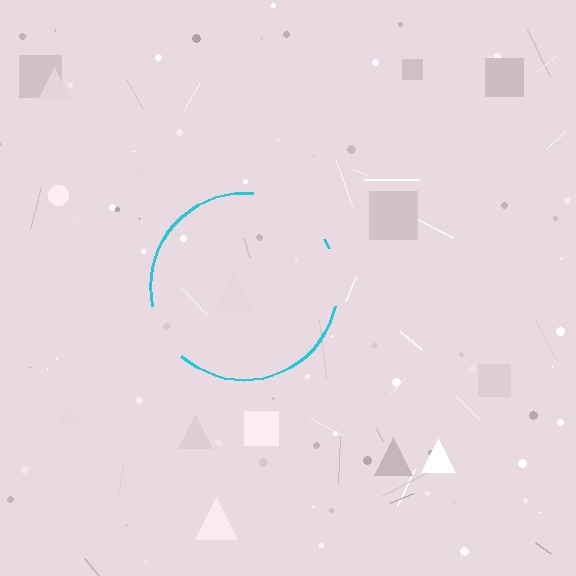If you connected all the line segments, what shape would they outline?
They would outline a circle.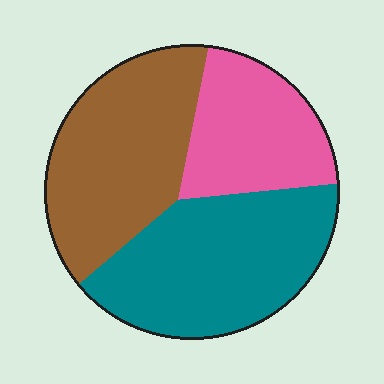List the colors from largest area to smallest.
From largest to smallest: teal, brown, pink.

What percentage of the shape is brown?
Brown takes up about three eighths (3/8) of the shape.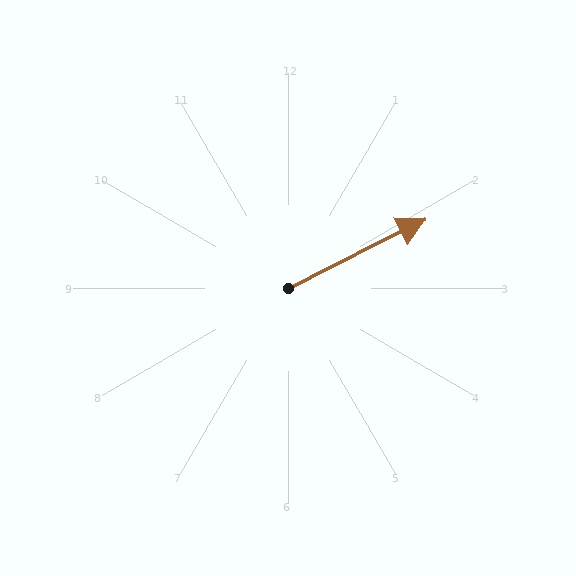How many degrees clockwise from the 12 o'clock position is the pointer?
Approximately 63 degrees.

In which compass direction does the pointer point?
Northeast.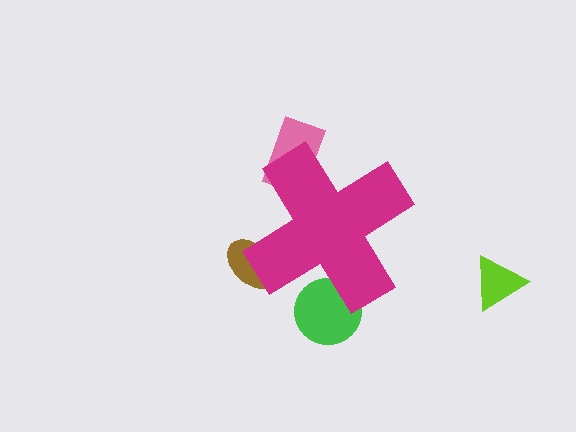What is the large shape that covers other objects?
A magenta cross.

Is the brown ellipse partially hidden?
Yes, the brown ellipse is partially hidden behind the magenta cross.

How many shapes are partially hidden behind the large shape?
3 shapes are partially hidden.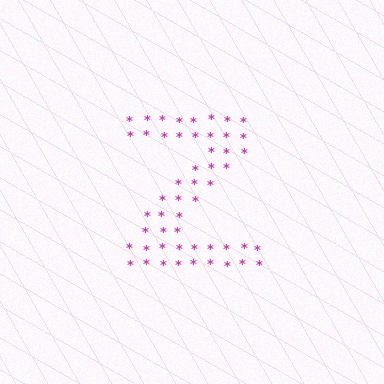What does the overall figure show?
The overall figure shows the letter Z.